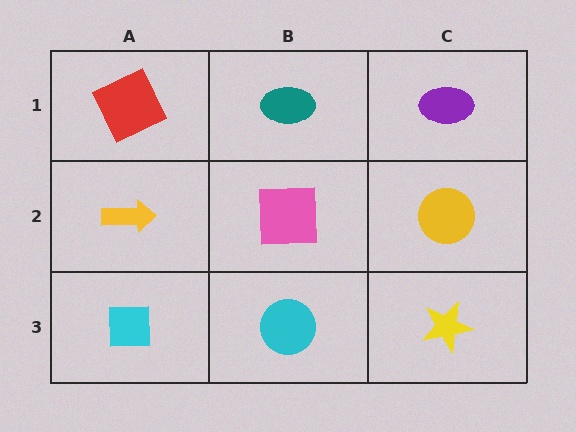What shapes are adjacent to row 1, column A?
A yellow arrow (row 2, column A), a teal ellipse (row 1, column B).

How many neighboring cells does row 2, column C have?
3.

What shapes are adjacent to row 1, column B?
A pink square (row 2, column B), a red square (row 1, column A), a purple ellipse (row 1, column C).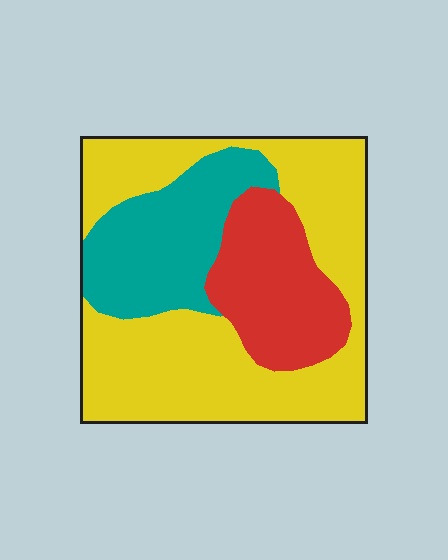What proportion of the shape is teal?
Teal takes up about one quarter (1/4) of the shape.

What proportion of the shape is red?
Red takes up less than a quarter of the shape.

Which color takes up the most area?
Yellow, at roughly 55%.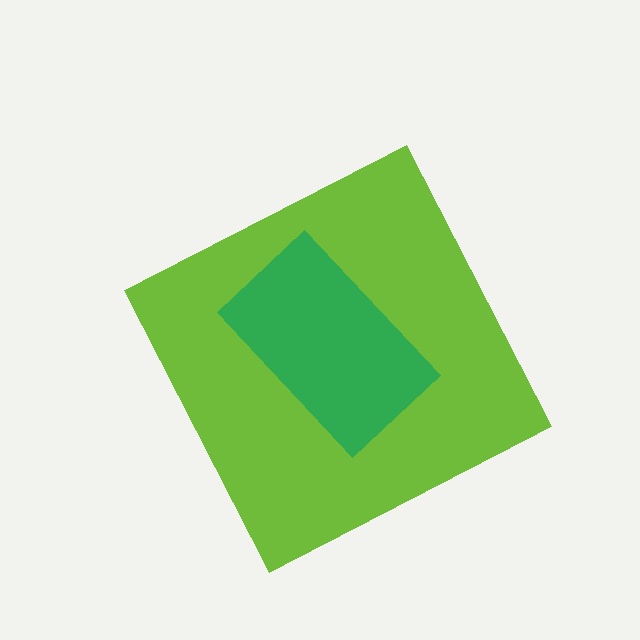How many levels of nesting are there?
2.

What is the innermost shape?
The green rectangle.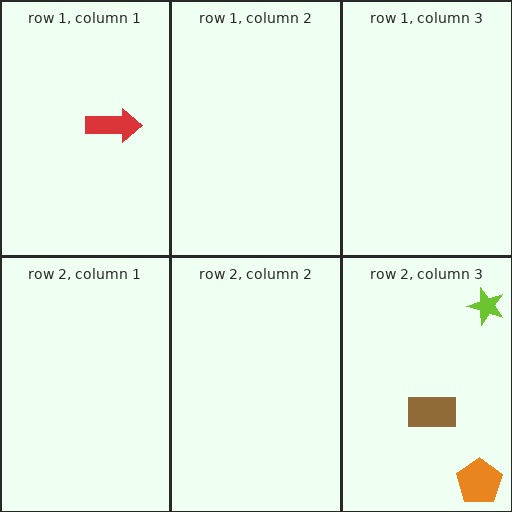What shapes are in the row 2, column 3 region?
The brown rectangle, the lime star, the orange pentagon.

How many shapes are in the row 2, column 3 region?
3.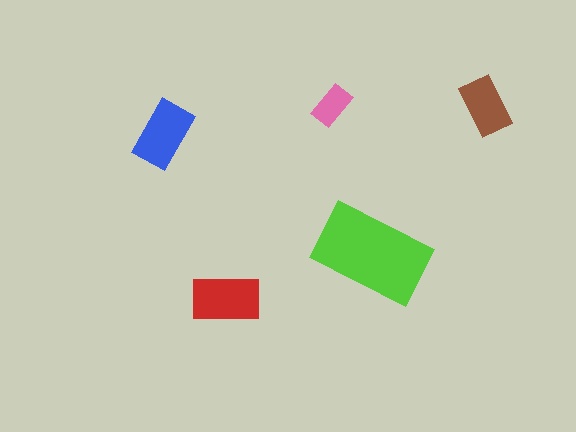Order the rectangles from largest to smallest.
the lime one, the red one, the blue one, the brown one, the pink one.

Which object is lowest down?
The red rectangle is bottommost.